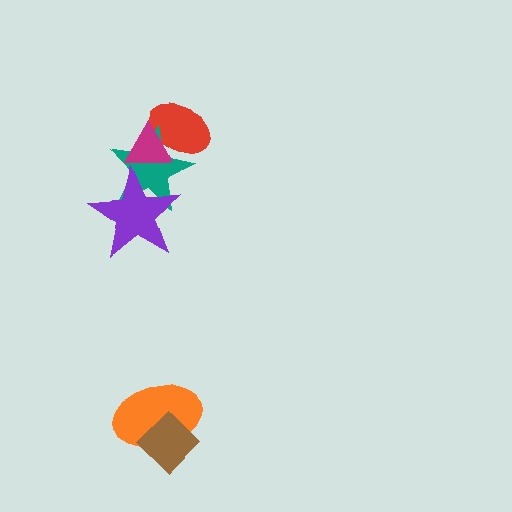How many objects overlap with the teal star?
3 objects overlap with the teal star.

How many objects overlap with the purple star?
2 objects overlap with the purple star.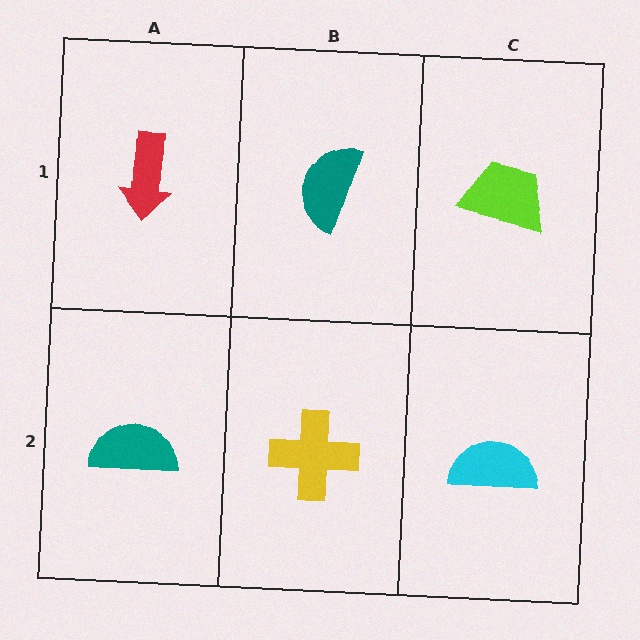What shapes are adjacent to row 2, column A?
A red arrow (row 1, column A), a yellow cross (row 2, column B).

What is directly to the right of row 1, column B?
A lime trapezoid.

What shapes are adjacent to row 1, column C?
A cyan semicircle (row 2, column C), a teal semicircle (row 1, column B).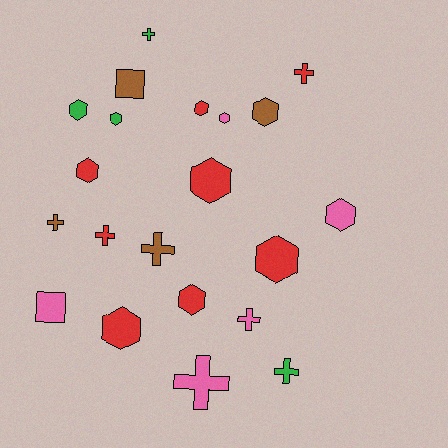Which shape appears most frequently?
Hexagon, with 11 objects.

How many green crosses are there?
There are 2 green crosses.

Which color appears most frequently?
Red, with 8 objects.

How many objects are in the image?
There are 21 objects.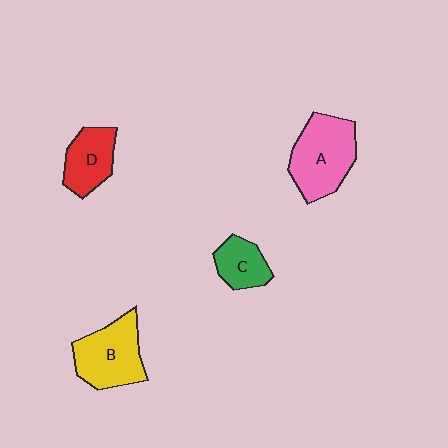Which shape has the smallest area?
Shape C (green).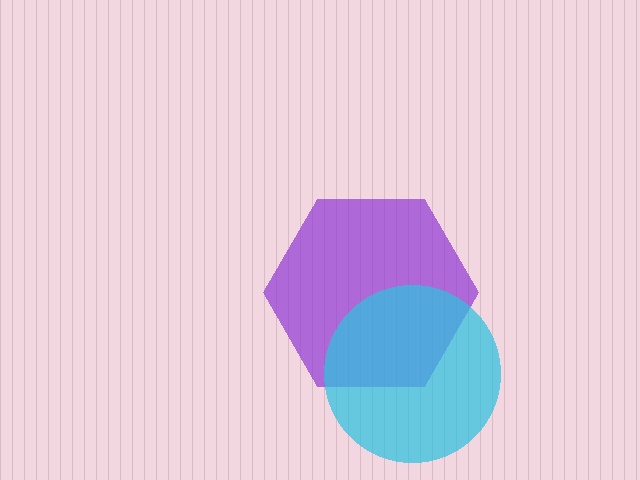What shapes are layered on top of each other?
The layered shapes are: a purple hexagon, a cyan circle.